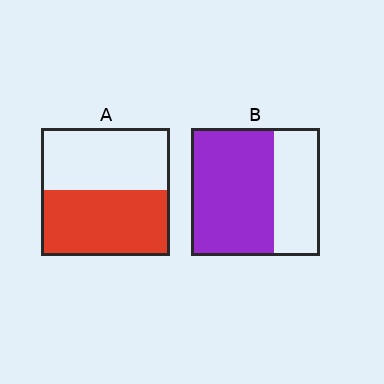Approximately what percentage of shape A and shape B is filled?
A is approximately 50% and B is approximately 65%.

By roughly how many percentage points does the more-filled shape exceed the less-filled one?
By roughly 15 percentage points (B over A).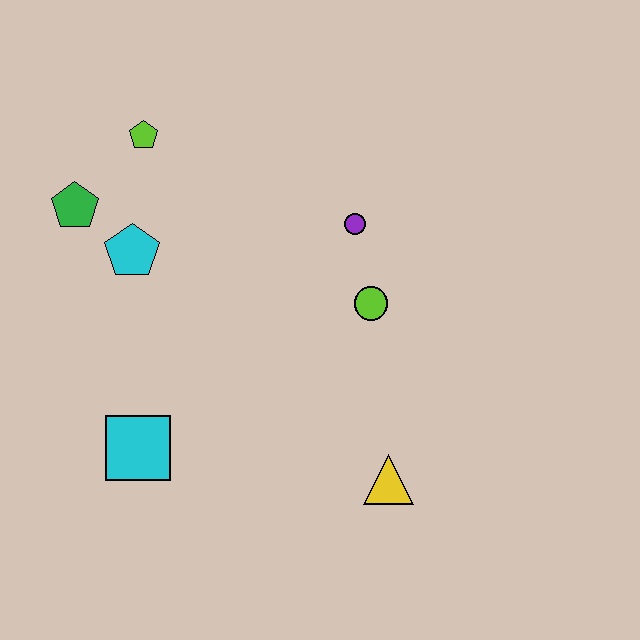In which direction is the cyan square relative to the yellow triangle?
The cyan square is to the left of the yellow triangle.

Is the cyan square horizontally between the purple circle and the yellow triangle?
No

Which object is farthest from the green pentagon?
The yellow triangle is farthest from the green pentagon.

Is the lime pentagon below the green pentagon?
No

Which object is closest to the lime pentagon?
The green pentagon is closest to the lime pentagon.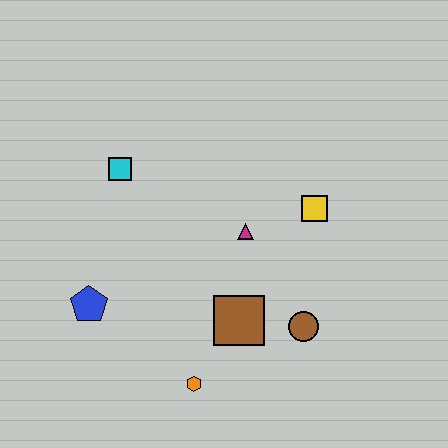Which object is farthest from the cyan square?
The brown circle is farthest from the cyan square.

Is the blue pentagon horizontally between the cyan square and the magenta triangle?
No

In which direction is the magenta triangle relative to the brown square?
The magenta triangle is above the brown square.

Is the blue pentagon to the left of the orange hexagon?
Yes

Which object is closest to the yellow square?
The magenta triangle is closest to the yellow square.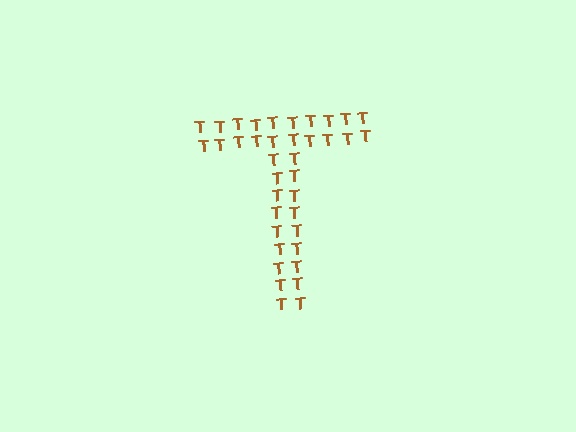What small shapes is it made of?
It is made of small letter T's.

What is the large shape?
The large shape is the letter T.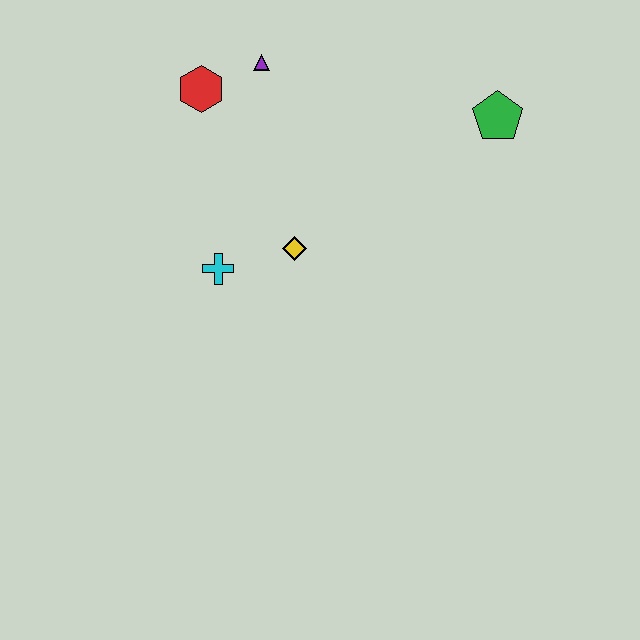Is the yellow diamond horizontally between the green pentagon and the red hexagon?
Yes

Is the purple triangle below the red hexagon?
No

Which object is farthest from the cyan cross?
The green pentagon is farthest from the cyan cross.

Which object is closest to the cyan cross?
The yellow diamond is closest to the cyan cross.